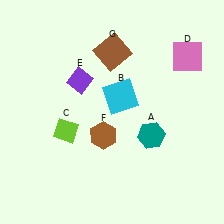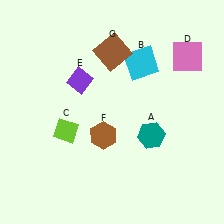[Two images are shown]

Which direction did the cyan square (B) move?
The cyan square (B) moved up.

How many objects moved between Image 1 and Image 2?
1 object moved between the two images.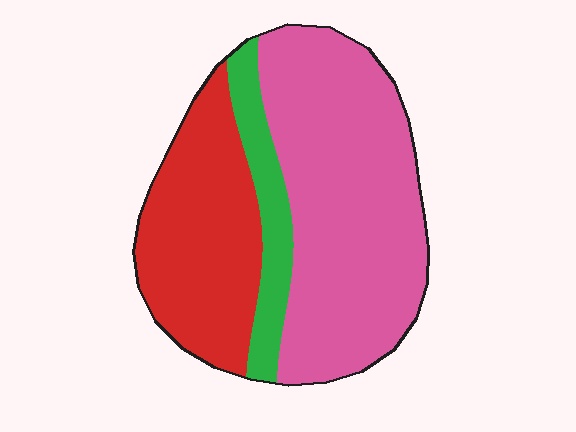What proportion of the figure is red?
Red takes up about one third (1/3) of the figure.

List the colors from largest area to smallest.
From largest to smallest: pink, red, green.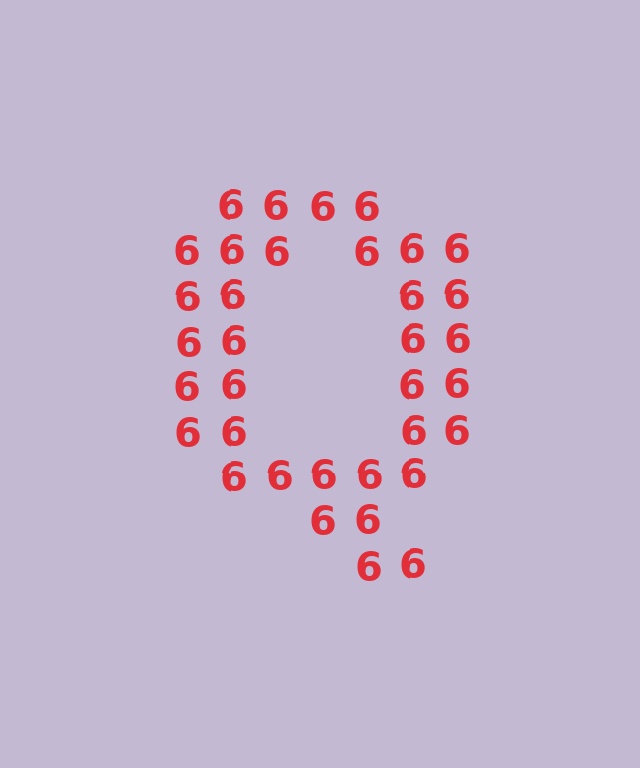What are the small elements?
The small elements are digit 6's.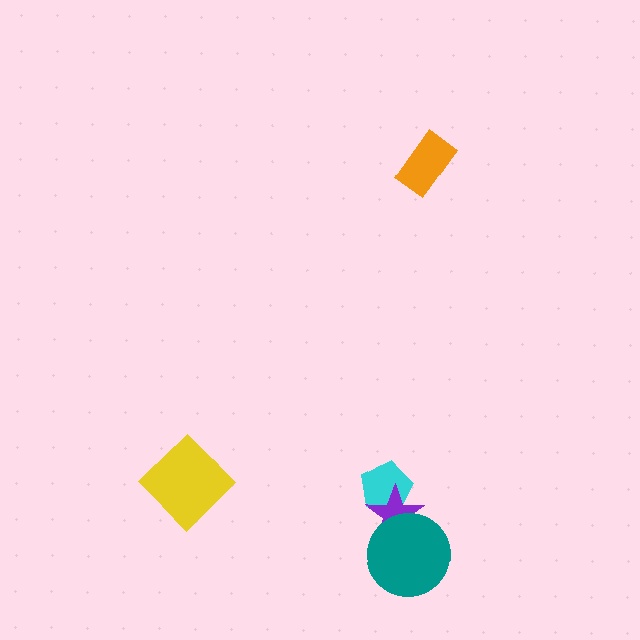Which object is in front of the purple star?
The teal circle is in front of the purple star.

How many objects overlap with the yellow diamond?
0 objects overlap with the yellow diamond.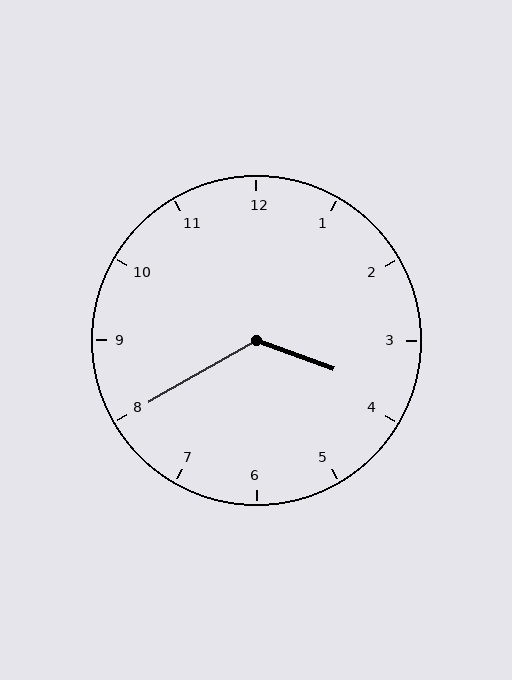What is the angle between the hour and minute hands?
Approximately 130 degrees.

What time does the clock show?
3:40.